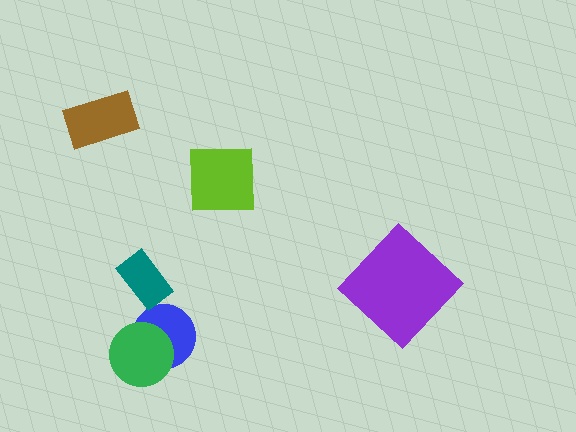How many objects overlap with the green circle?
1 object overlaps with the green circle.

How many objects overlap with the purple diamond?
0 objects overlap with the purple diamond.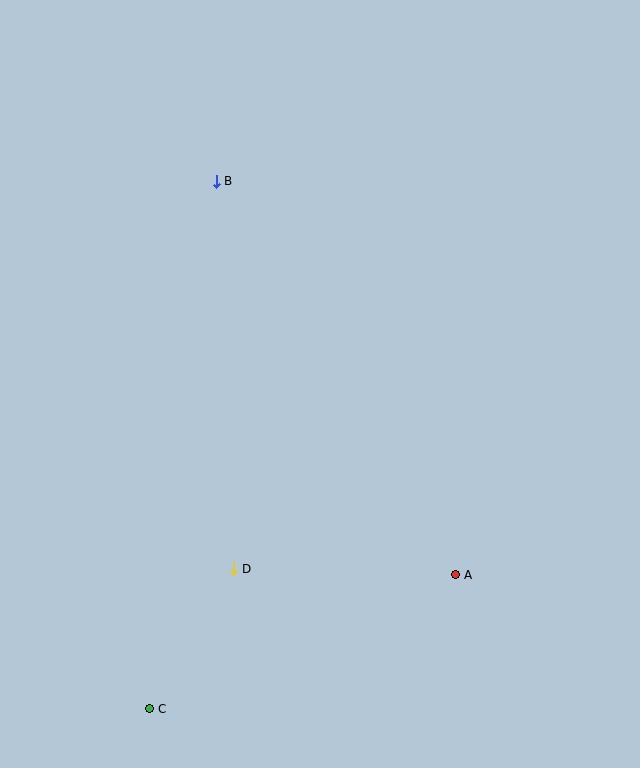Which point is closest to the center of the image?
Point D at (234, 569) is closest to the center.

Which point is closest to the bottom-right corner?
Point A is closest to the bottom-right corner.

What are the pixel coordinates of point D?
Point D is at (234, 569).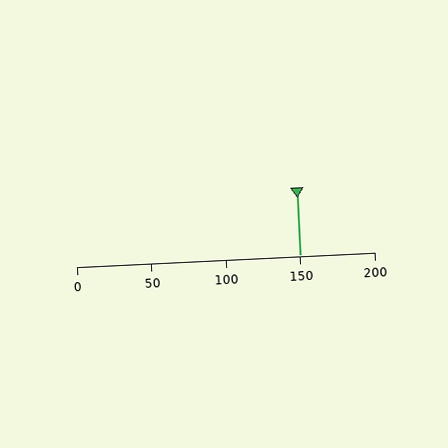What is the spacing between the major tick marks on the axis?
The major ticks are spaced 50 apart.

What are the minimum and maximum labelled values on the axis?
The axis runs from 0 to 200.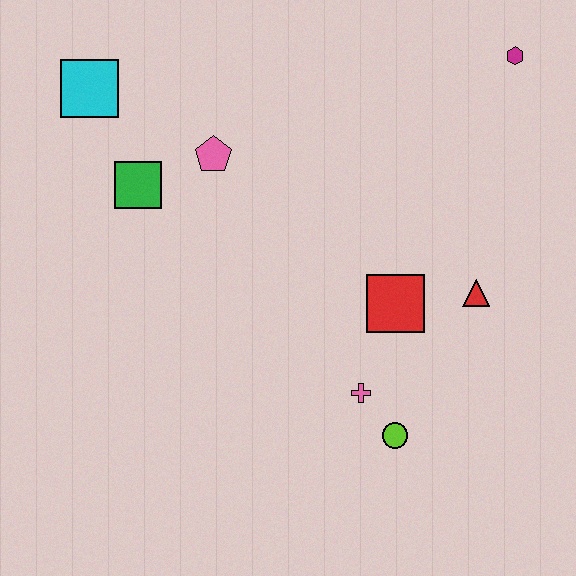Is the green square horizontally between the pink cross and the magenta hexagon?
No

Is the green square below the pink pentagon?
Yes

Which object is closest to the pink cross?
The lime circle is closest to the pink cross.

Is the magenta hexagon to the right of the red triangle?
Yes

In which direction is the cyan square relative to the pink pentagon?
The cyan square is to the left of the pink pentagon.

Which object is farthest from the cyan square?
The lime circle is farthest from the cyan square.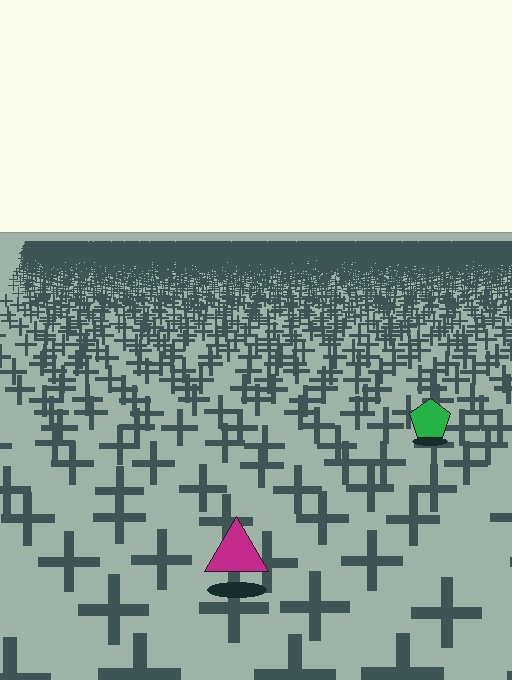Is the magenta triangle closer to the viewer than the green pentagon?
Yes. The magenta triangle is closer — you can tell from the texture gradient: the ground texture is coarser near it.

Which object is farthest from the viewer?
The green pentagon is farthest from the viewer. It appears smaller and the ground texture around it is denser.